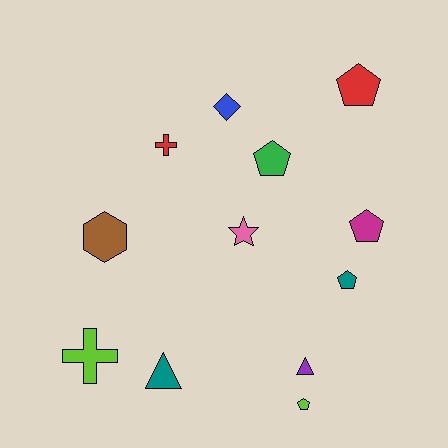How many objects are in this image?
There are 12 objects.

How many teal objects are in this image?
There are 2 teal objects.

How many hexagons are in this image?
There is 1 hexagon.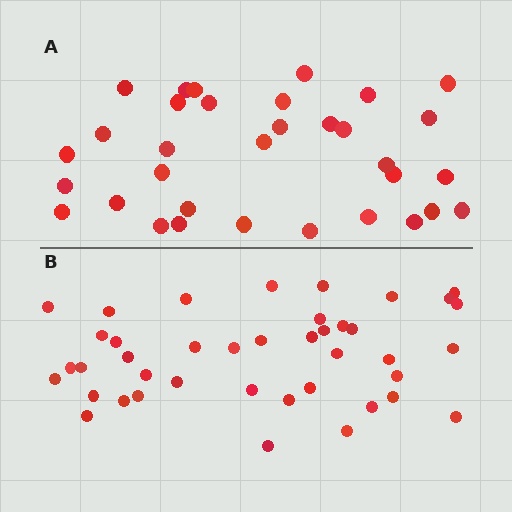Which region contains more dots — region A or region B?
Region B (the bottom region) has more dots.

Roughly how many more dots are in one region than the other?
Region B has roughly 8 or so more dots than region A.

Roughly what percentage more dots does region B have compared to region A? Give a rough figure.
About 25% more.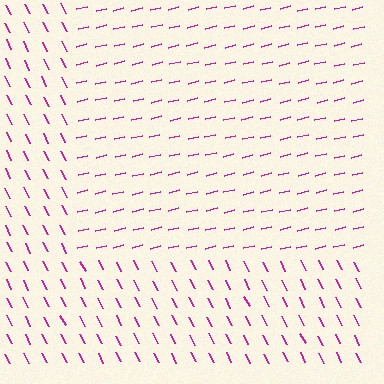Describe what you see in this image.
The image is filled with small magenta line segments. A rectangle region in the image has lines oriented differently from the surrounding lines, creating a visible texture boundary.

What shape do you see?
I see a rectangle.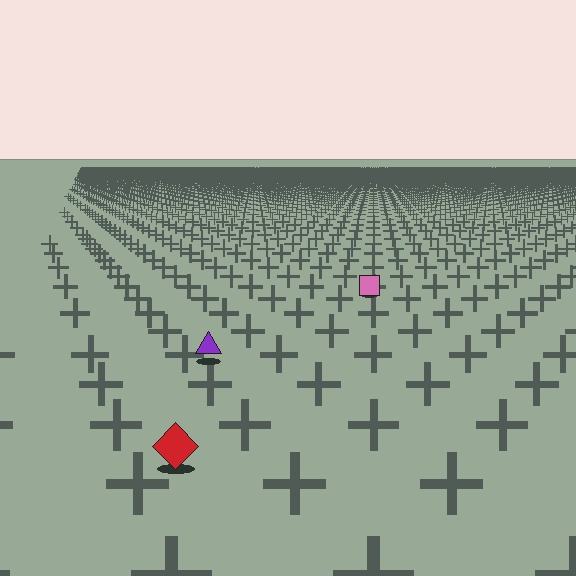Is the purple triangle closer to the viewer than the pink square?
Yes. The purple triangle is closer — you can tell from the texture gradient: the ground texture is coarser near it.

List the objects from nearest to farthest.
From nearest to farthest: the red diamond, the purple triangle, the pink square.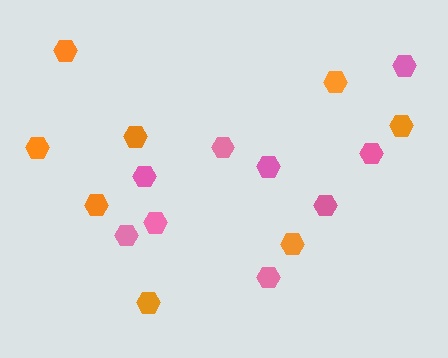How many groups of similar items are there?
There are 2 groups: one group of pink hexagons (9) and one group of orange hexagons (8).